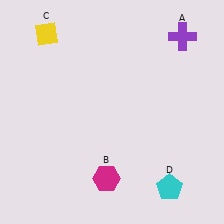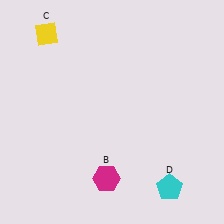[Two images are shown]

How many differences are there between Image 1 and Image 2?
There is 1 difference between the two images.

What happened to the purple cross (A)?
The purple cross (A) was removed in Image 2. It was in the top-right area of Image 1.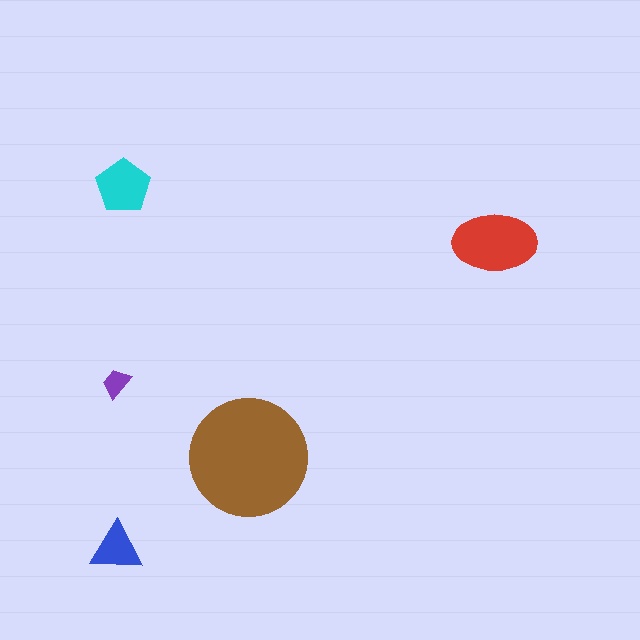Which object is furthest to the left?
The purple trapezoid is leftmost.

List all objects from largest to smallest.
The brown circle, the red ellipse, the cyan pentagon, the blue triangle, the purple trapezoid.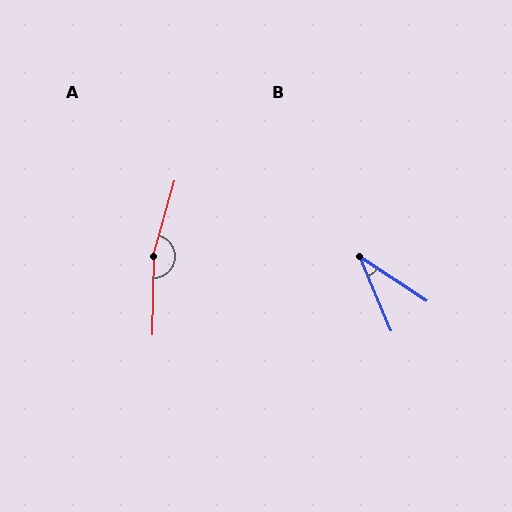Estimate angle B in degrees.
Approximately 33 degrees.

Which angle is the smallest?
B, at approximately 33 degrees.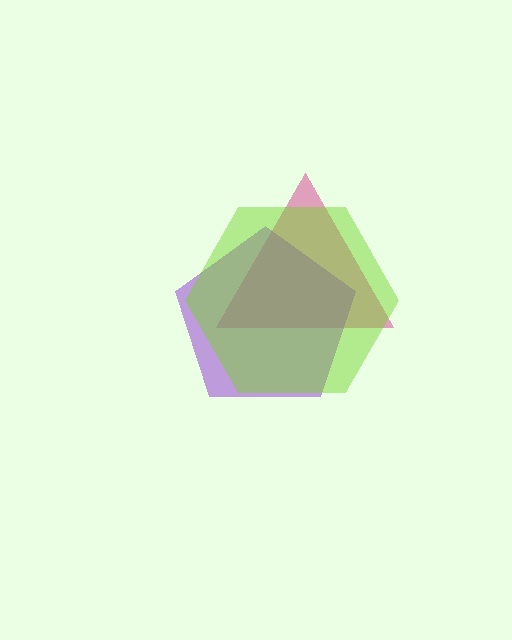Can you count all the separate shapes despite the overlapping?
Yes, there are 3 separate shapes.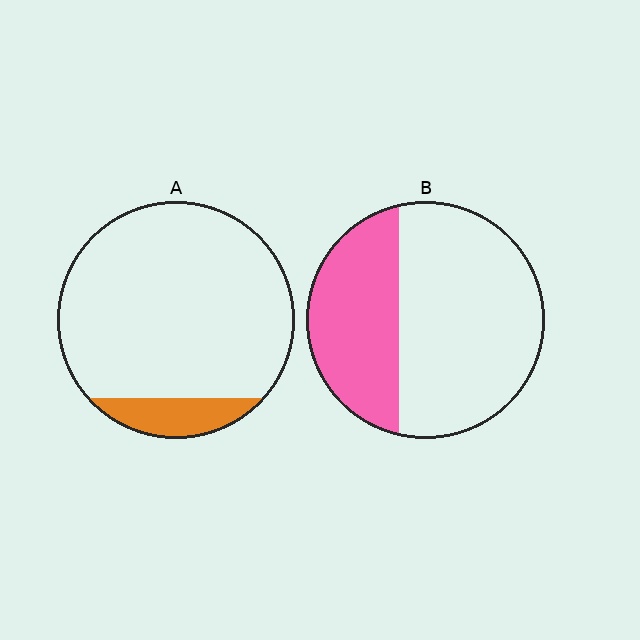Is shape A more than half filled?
No.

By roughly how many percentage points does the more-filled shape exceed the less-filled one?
By roughly 25 percentage points (B over A).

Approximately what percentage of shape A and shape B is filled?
A is approximately 10% and B is approximately 35%.